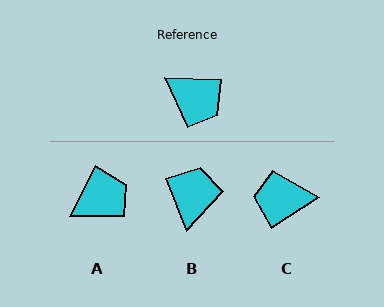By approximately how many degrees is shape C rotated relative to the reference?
Approximately 145 degrees clockwise.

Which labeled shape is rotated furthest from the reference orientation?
C, about 145 degrees away.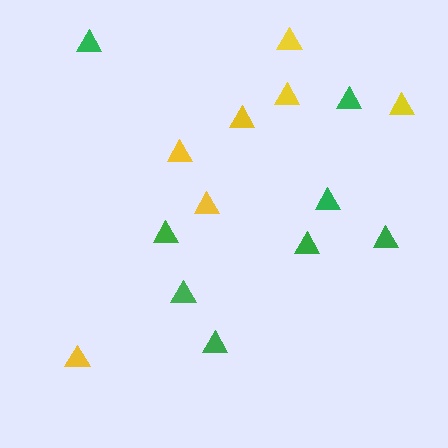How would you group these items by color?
There are 2 groups: one group of green triangles (8) and one group of yellow triangles (7).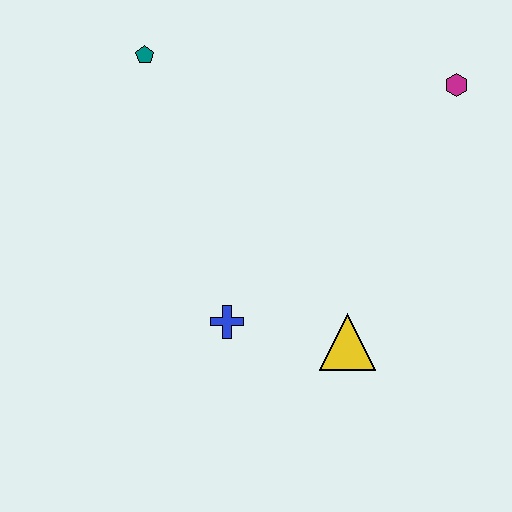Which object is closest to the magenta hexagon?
The yellow triangle is closest to the magenta hexagon.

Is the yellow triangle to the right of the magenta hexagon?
No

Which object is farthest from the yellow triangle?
The teal pentagon is farthest from the yellow triangle.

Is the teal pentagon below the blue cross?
No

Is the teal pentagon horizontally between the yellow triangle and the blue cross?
No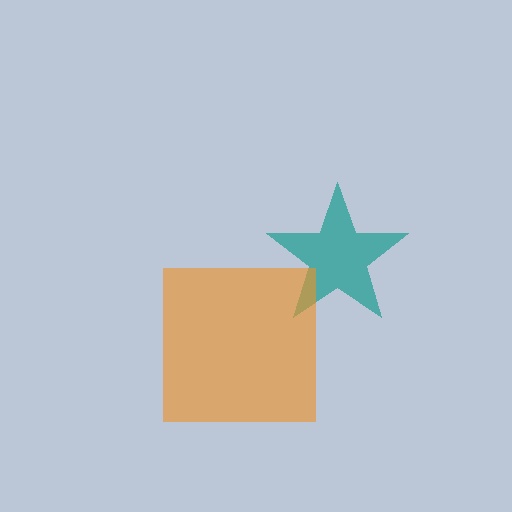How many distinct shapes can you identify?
There are 2 distinct shapes: a teal star, an orange square.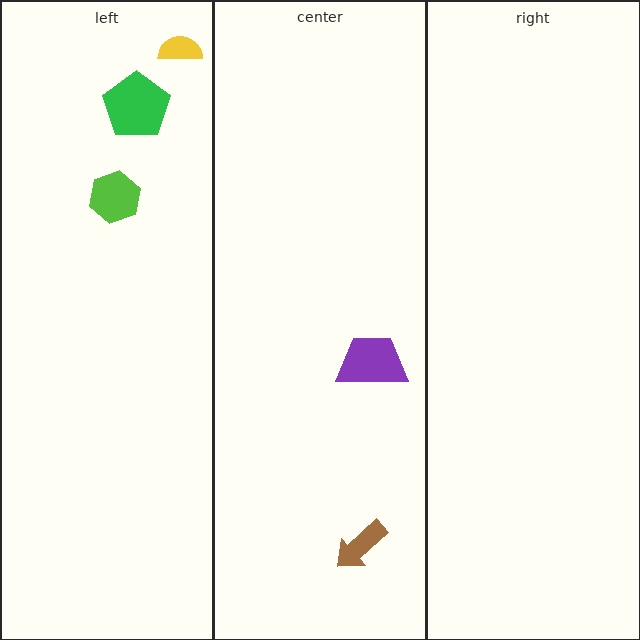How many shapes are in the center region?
2.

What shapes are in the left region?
The lime hexagon, the yellow semicircle, the green pentagon.